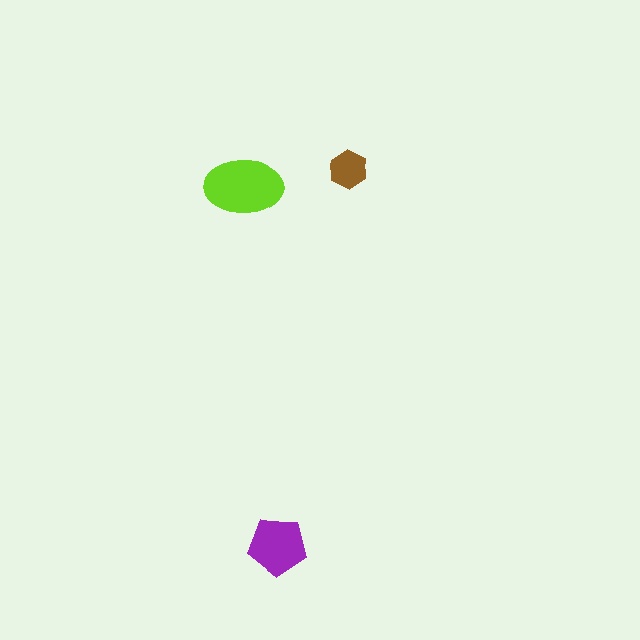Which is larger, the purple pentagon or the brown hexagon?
The purple pentagon.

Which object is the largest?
The lime ellipse.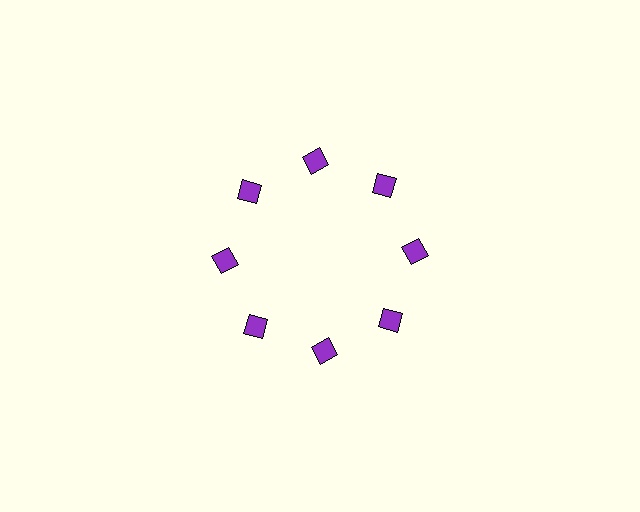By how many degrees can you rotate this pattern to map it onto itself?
The pattern maps onto itself every 45 degrees of rotation.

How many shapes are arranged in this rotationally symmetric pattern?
There are 8 shapes, arranged in 8 groups of 1.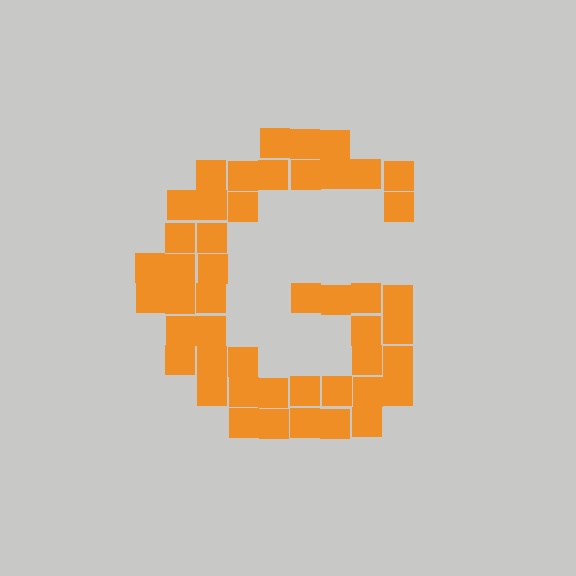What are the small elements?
The small elements are squares.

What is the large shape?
The large shape is the letter G.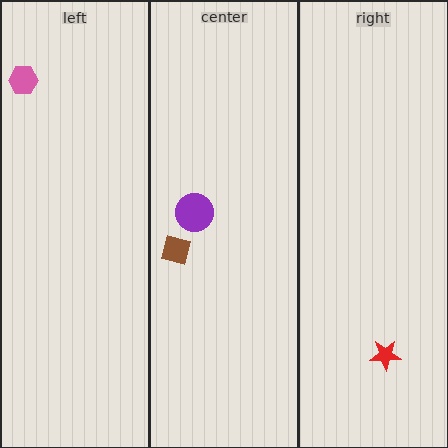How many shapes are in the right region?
1.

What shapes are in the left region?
The pink hexagon.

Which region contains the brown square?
The center region.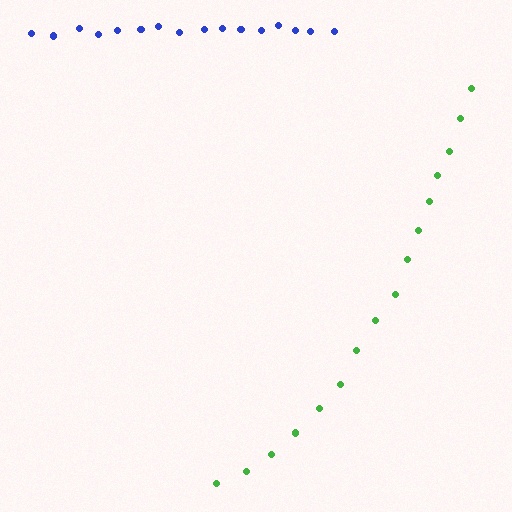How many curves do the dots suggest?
There are 2 distinct paths.